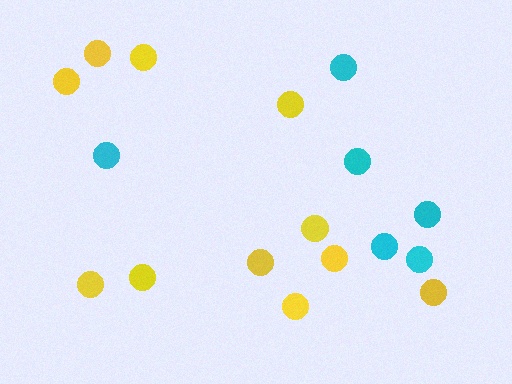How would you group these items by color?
There are 2 groups: one group of cyan circles (6) and one group of yellow circles (11).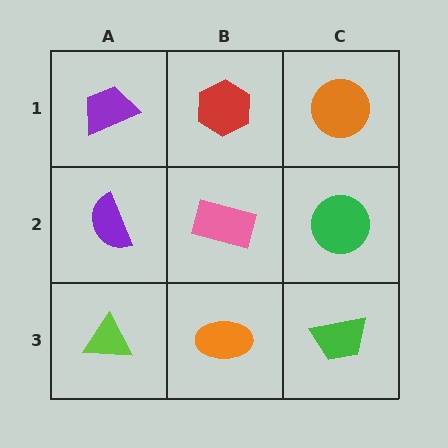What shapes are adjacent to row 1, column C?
A green circle (row 2, column C), a red hexagon (row 1, column B).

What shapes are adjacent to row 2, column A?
A purple trapezoid (row 1, column A), a lime triangle (row 3, column A), a pink rectangle (row 2, column B).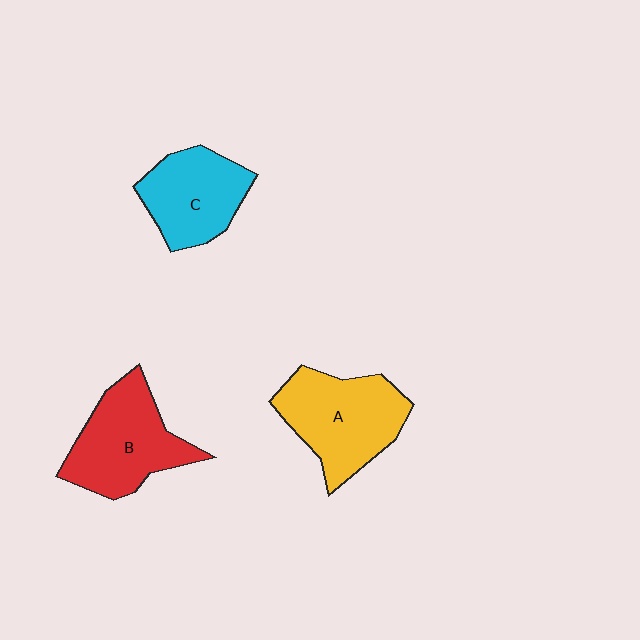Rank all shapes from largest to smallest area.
From largest to smallest: A (yellow), B (red), C (cyan).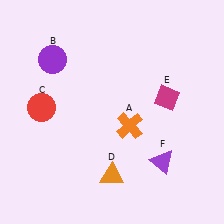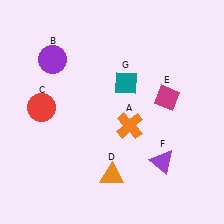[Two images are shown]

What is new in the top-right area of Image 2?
A teal diamond (G) was added in the top-right area of Image 2.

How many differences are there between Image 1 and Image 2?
There is 1 difference between the two images.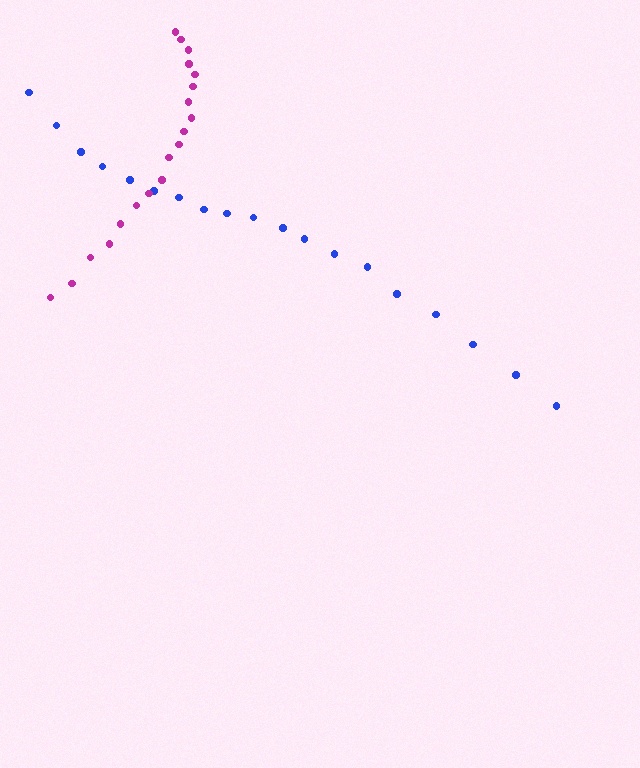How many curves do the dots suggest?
There are 2 distinct paths.